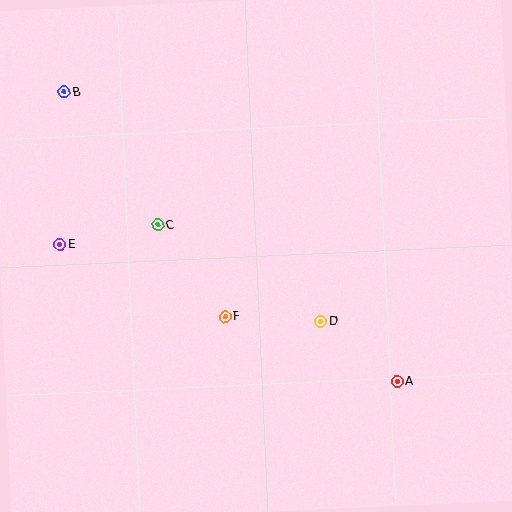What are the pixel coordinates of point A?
Point A is at (397, 382).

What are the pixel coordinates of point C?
Point C is at (158, 225).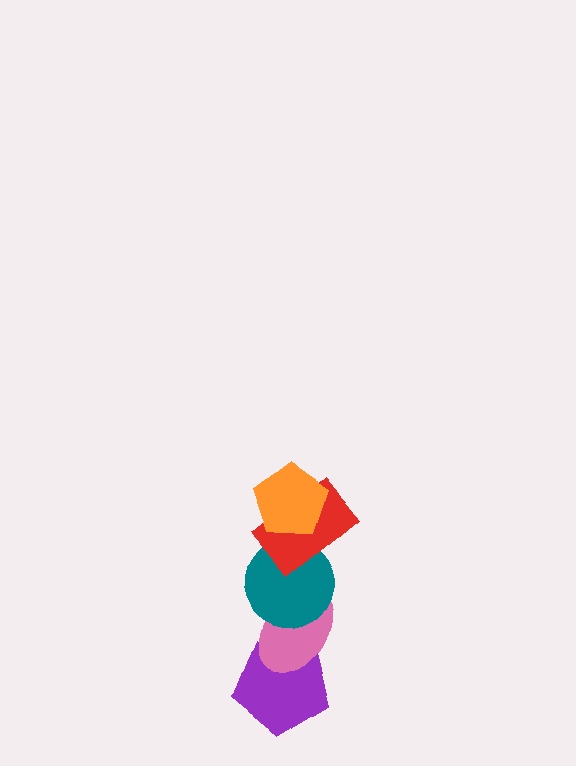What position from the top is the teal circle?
The teal circle is 3rd from the top.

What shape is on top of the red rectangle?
The orange pentagon is on top of the red rectangle.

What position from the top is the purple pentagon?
The purple pentagon is 5th from the top.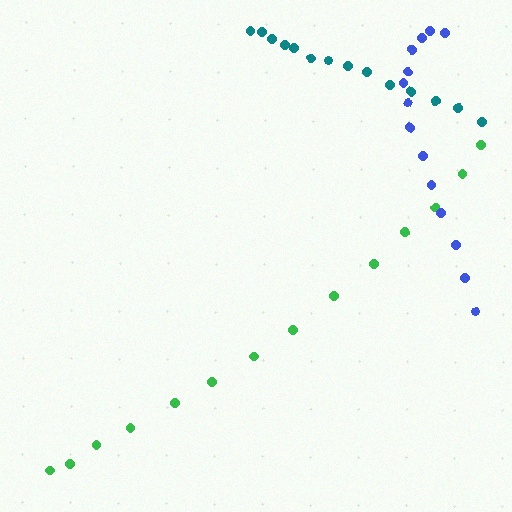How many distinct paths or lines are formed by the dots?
There are 3 distinct paths.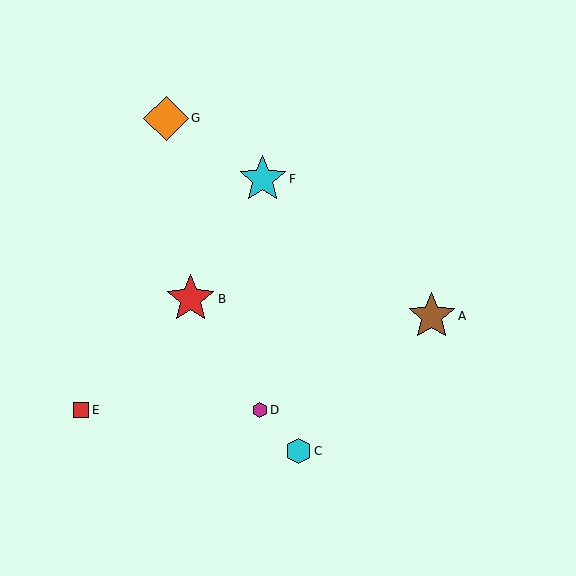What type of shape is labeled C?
Shape C is a cyan hexagon.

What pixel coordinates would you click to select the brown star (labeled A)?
Click at (432, 316) to select the brown star A.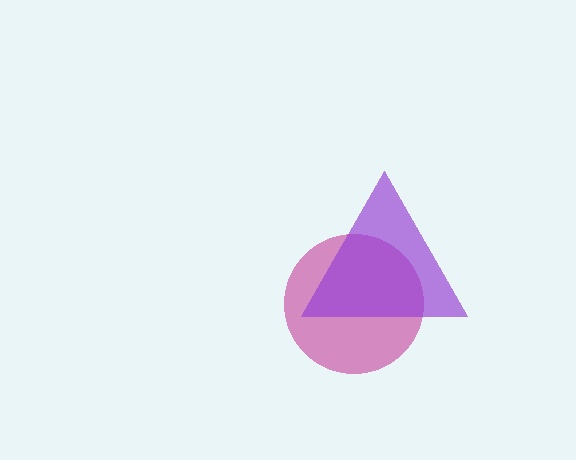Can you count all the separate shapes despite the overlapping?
Yes, there are 2 separate shapes.